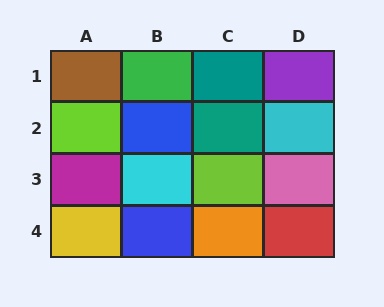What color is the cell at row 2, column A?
Lime.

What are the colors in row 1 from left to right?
Brown, green, teal, purple.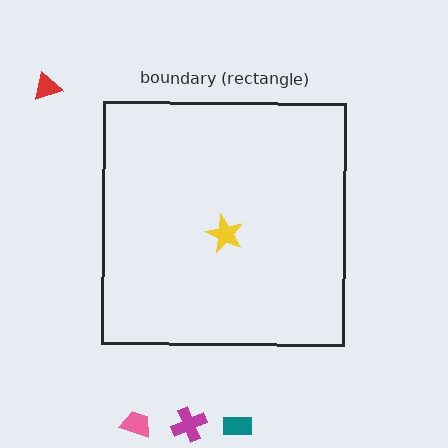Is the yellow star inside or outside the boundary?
Inside.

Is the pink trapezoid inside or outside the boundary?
Outside.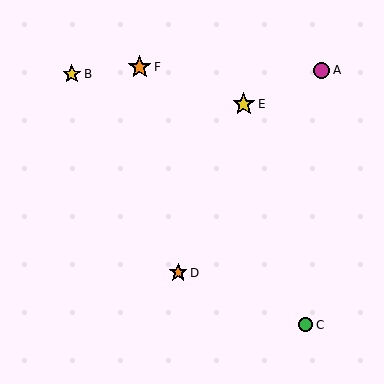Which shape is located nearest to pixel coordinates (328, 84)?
The magenta circle (labeled A) at (322, 70) is nearest to that location.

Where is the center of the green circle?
The center of the green circle is at (305, 325).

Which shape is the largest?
The orange star (labeled F) is the largest.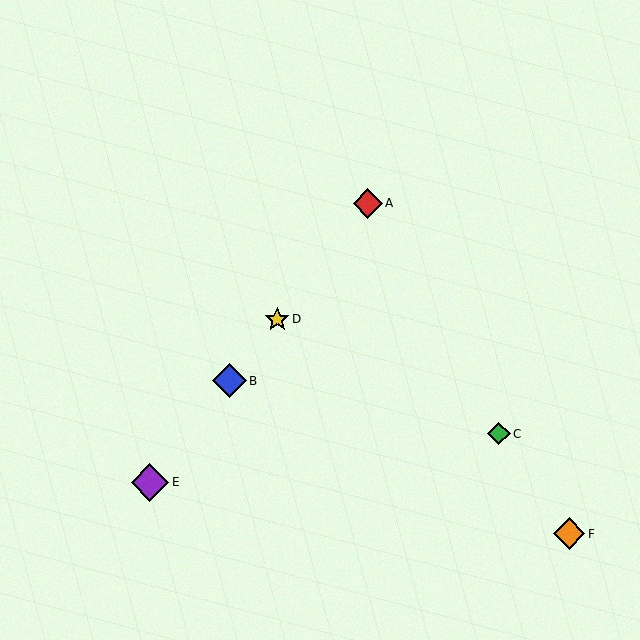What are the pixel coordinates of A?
Object A is at (368, 203).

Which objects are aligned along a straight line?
Objects A, B, D, E are aligned along a straight line.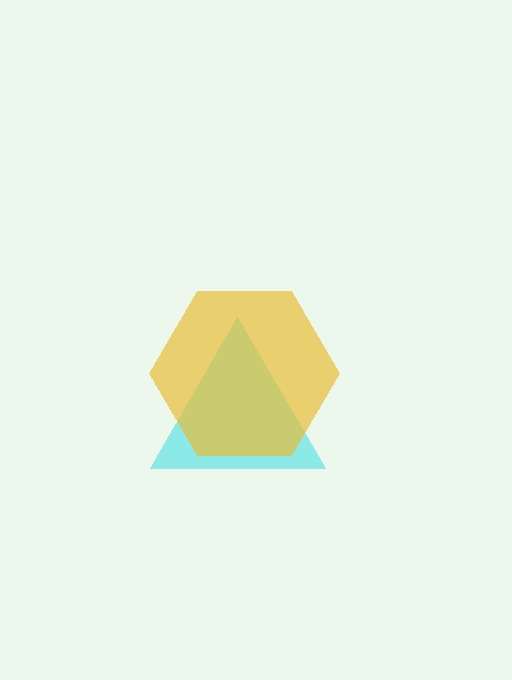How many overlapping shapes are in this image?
There are 2 overlapping shapes in the image.